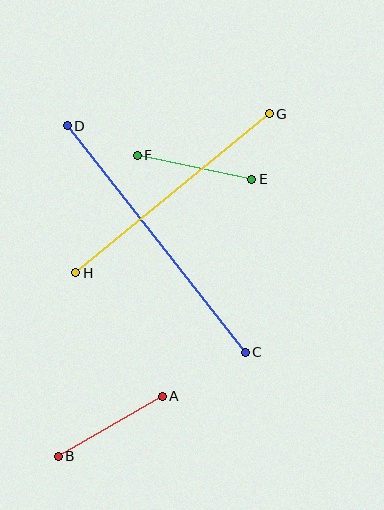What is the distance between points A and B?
The distance is approximately 120 pixels.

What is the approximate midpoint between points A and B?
The midpoint is at approximately (110, 426) pixels.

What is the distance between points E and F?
The distance is approximately 117 pixels.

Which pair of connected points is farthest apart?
Points C and D are farthest apart.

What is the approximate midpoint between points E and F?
The midpoint is at approximately (195, 167) pixels.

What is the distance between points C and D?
The distance is approximately 288 pixels.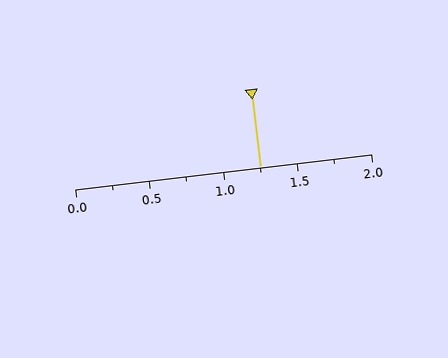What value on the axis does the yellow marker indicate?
The marker indicates approximately 1.25.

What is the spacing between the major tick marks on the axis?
The major ticks are spaced 0.5 apart.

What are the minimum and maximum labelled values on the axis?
The axis runs from 0.0 to 2.0.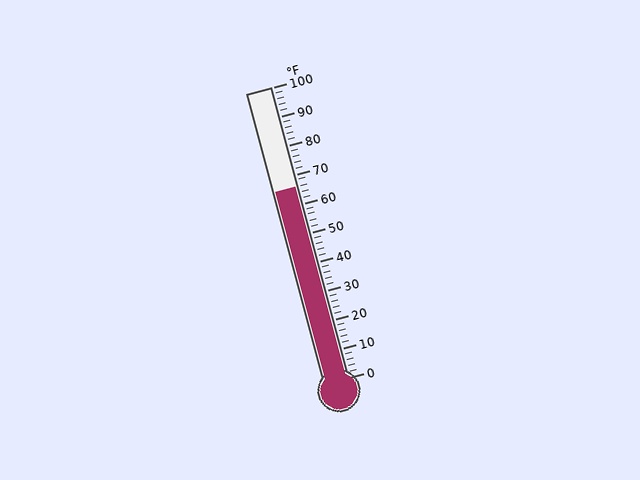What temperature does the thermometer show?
The thermometer shows approximately 66°F.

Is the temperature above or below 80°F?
The temperature is below 80°F.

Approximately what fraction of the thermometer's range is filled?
The thermometer is filled to approximately 65% of its range.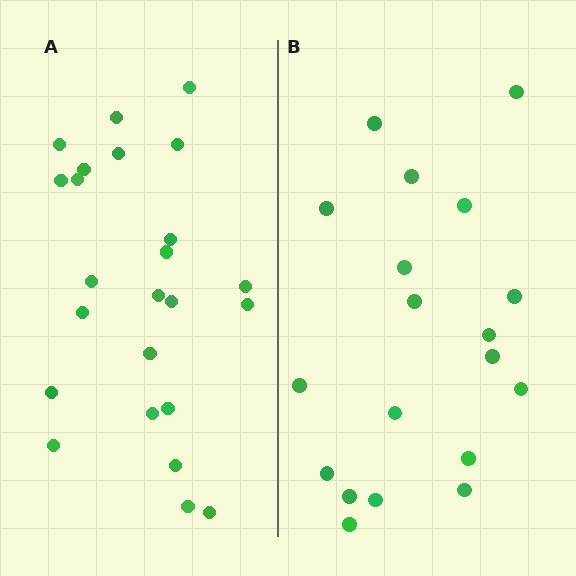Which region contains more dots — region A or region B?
Region A (the left region) has more dots.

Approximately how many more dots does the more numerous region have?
Region A has about 5 more dots than region B.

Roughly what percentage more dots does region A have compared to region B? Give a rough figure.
About 25% more.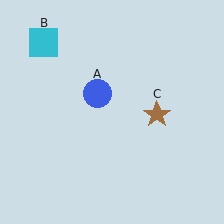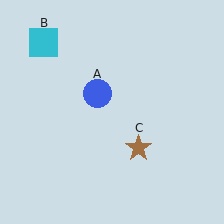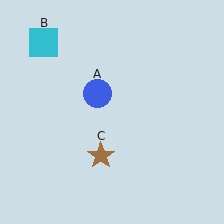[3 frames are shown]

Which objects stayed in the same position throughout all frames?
Blue circle (object A) and cyan square (object B) remained stationary.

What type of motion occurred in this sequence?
The brown star (object C) rotated clockwise around the center of the scene.